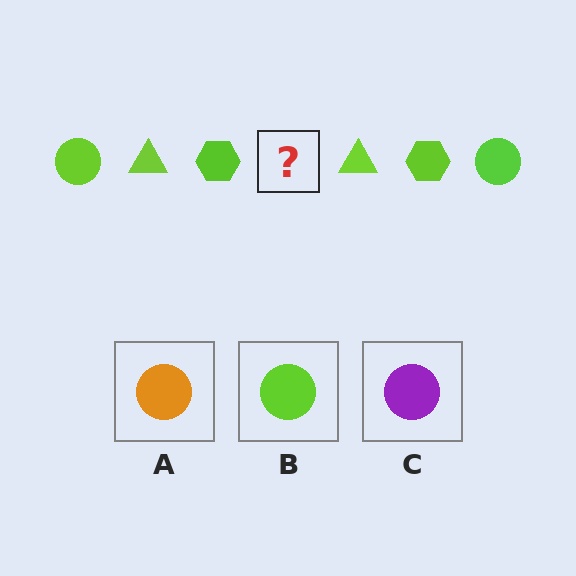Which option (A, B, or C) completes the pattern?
B.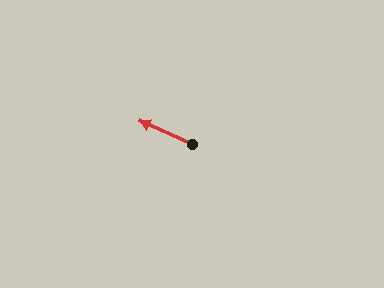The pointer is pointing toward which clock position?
Roughly 10 o'clock.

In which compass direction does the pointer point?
Northwest.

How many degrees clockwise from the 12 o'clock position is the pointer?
Approximately 294 degrees.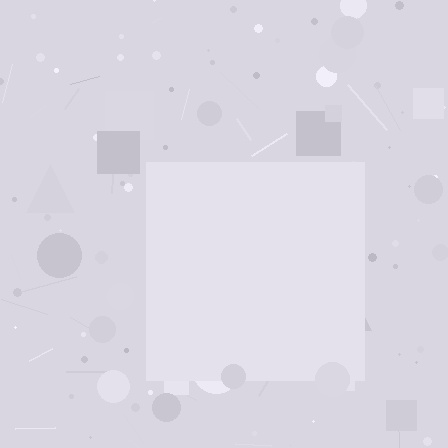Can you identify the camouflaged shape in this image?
The camouflaged shape is a square.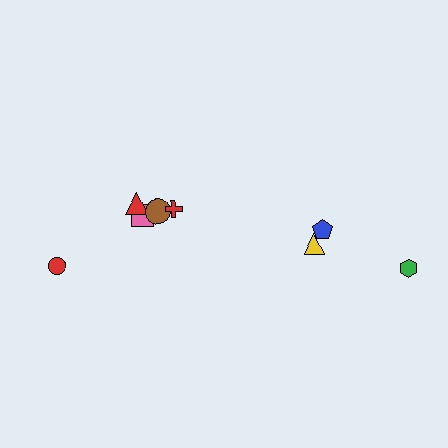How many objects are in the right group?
There are 3 objects.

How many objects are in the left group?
There are 5 objects.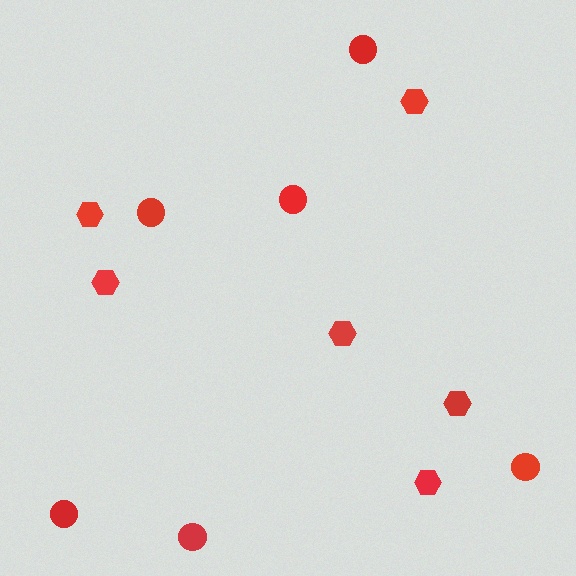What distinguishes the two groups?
There are 2 groups: one group of hexagons (6) and one group of circles (6).